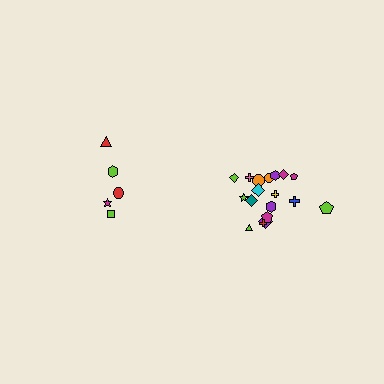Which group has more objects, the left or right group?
The right group.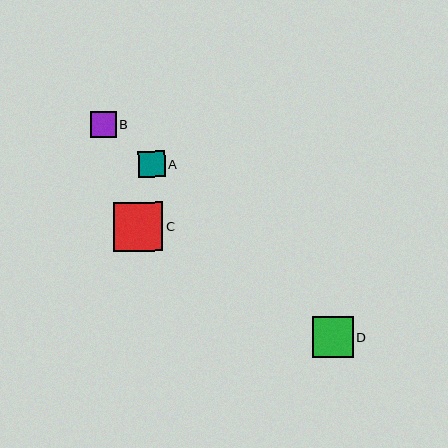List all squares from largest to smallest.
From largest to smallest: C, D, A, B.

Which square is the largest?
Square C is the largest with a size of approximately 49 pixels.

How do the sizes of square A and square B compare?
Square A and square B are approximately the same size.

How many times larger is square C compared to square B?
Square C is approximately 1.9 times the size of square B.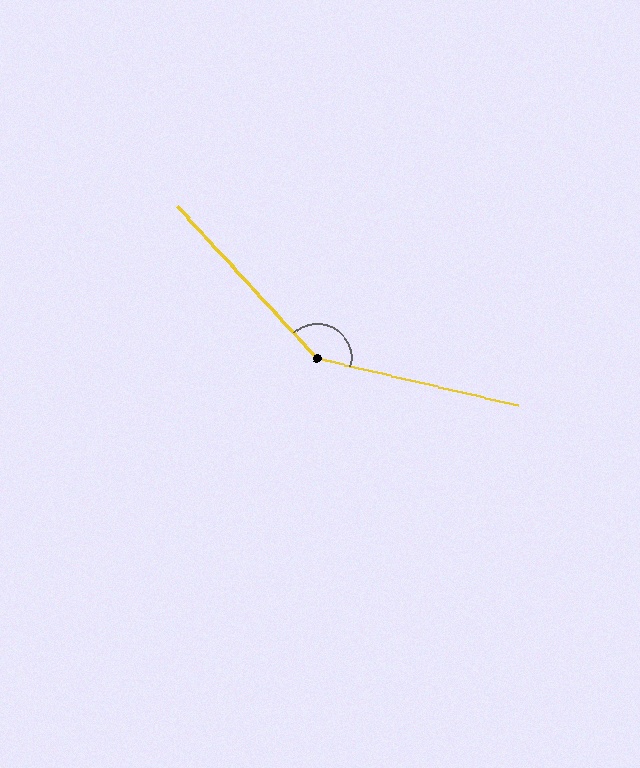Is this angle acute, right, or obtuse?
It is obtuse.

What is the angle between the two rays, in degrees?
Approximately 146 degrees.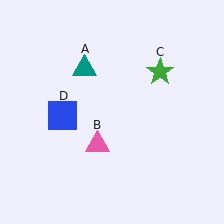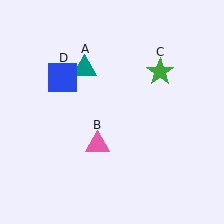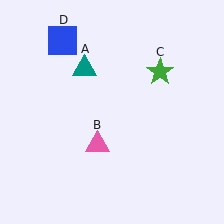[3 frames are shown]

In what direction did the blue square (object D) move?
The blue square (object D) moved up.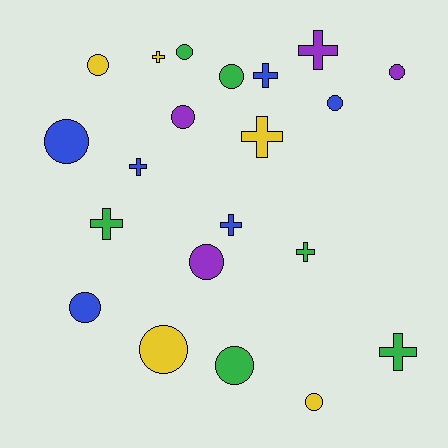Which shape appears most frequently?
Circle, with 12 objects.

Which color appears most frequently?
Green, with 6 objects.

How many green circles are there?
There are 3 green circles.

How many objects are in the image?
There are 21 objects.